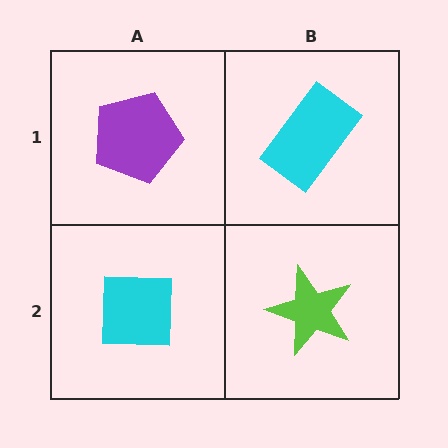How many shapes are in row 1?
2 shapes.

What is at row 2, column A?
A cyan square.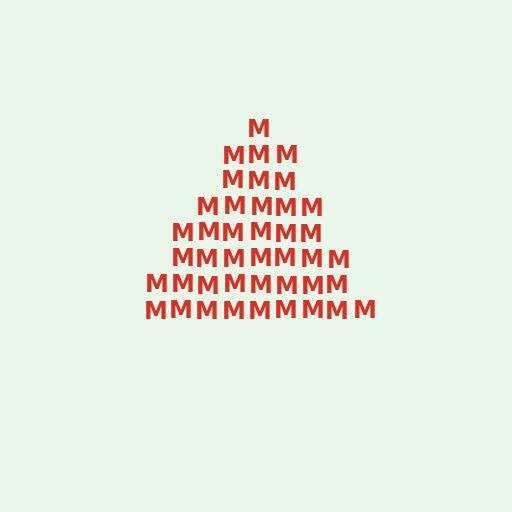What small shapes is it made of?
It is made of small letter M's.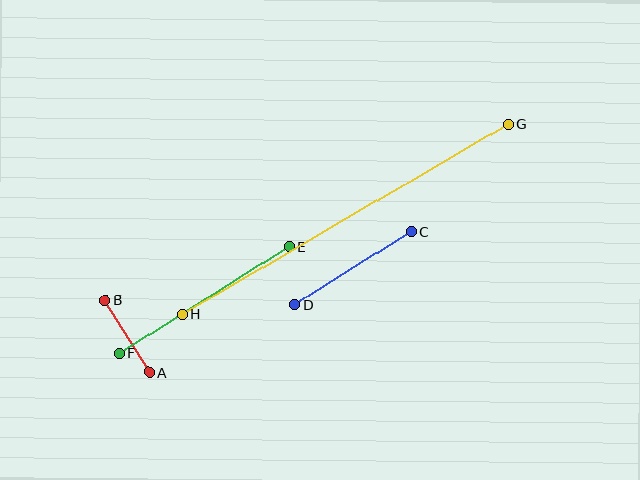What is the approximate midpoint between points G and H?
The midpoint is at approximately (345, 219) pixels.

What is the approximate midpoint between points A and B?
The midpoint is at approximately (127, 336) pixels.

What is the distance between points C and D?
The distance is approximately 137 pixels.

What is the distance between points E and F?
The distance is approximately 201 pixels.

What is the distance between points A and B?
The distance is approximately 84 pixels.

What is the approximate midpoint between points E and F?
The midpoint is at approximately (204, 300) pixels.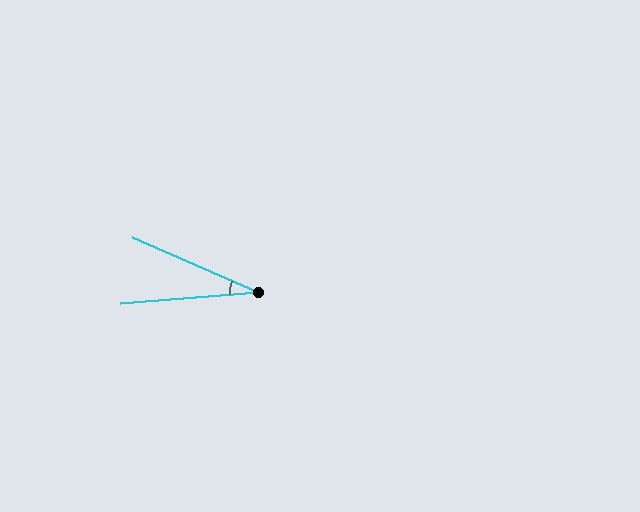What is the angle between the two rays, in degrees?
Approximately 28 degrees.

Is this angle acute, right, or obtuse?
It is acute.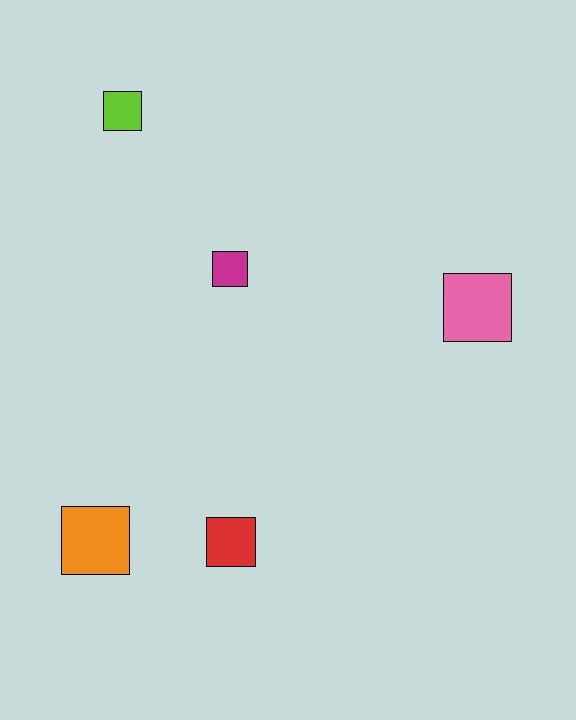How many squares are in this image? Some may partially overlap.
There are 5 squares.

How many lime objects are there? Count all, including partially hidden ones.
There is 1 lime object.